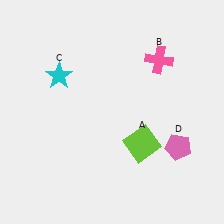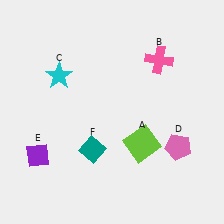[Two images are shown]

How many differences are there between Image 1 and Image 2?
There are 2 differences between the two images.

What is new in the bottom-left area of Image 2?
A purple diamond (E) was added in the bottom-left area of Image 2.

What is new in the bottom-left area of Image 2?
A teal diamond (F) was added in the bottom-left area of Image 2.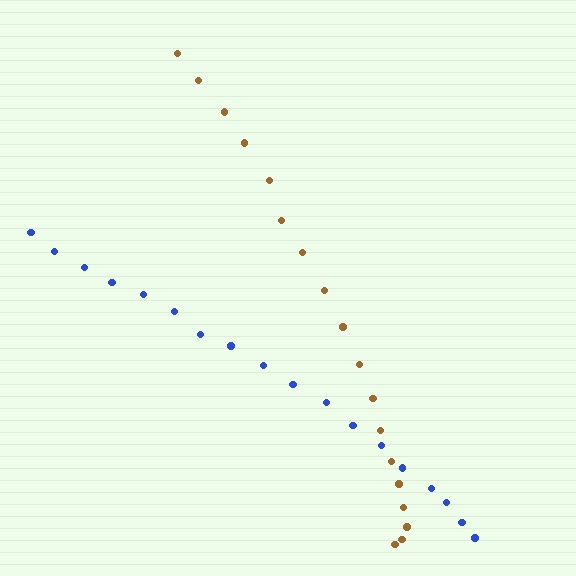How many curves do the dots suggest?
There are 2 distinct paths.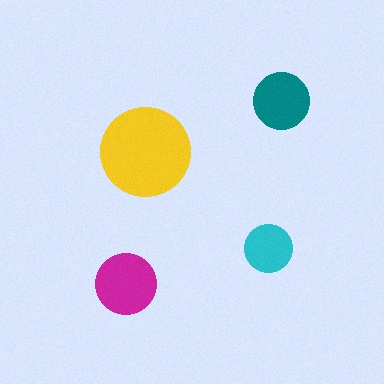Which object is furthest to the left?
The magenta circle is leftmost.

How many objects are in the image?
There are 4 objects in the image.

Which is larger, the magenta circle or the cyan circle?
The magenta one.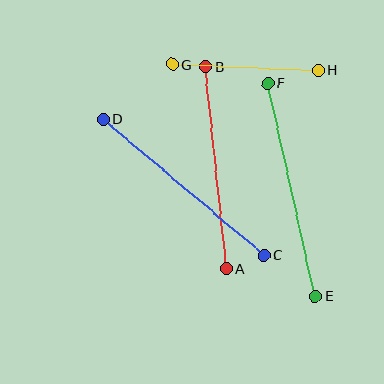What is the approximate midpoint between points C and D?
The midpoint is at approximately (183, 187) pixels.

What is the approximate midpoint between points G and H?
The midpoint is at approximately (245, 67) pixels.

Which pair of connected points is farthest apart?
Points E and F are farthest apart.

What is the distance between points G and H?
The distance is approximately 146 pixels.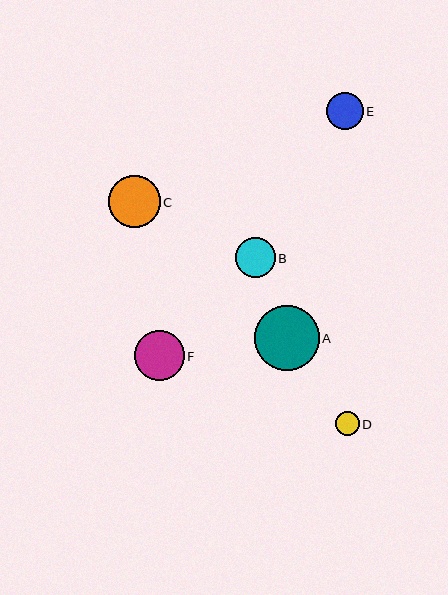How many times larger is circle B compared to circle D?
Circle B is approximately 1.6 times the size of circle D.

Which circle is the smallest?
Circle D is the smallest with a size of approximately 24 pixels.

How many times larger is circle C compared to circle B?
Circle C is approximately 1.3 times the size of circle B.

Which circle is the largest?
Circle A is the largest with a size of approximately 65 pixels.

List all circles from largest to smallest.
From largest to smallest: A, C, F, B, E, D.